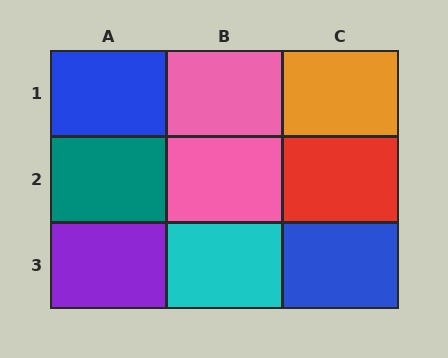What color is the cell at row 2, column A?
Teal.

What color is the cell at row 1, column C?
Orange.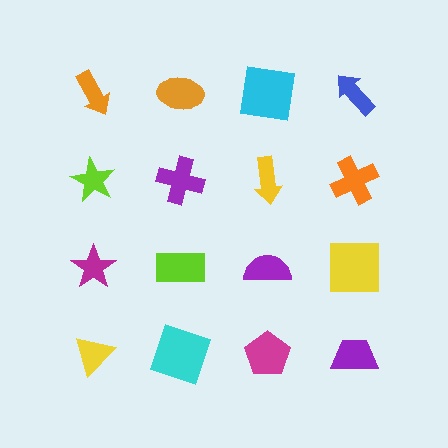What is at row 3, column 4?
A yellow square.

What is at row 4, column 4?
A purple trapezoid.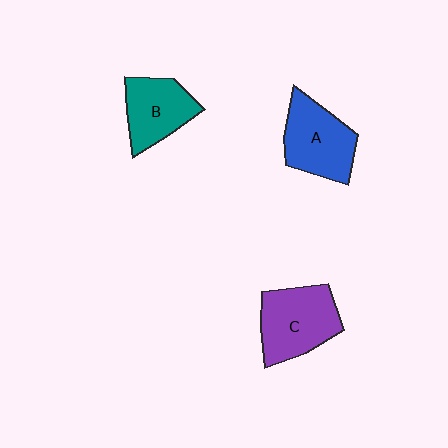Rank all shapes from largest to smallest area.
From largest to smallest: C (purple), A (blue), B (teal).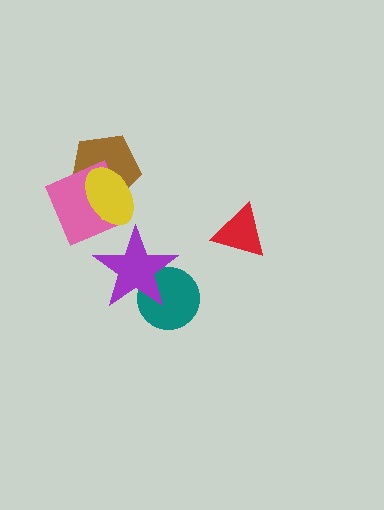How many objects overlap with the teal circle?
1 object overlaps with the teal circle.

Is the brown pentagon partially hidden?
Yes, it is partially covered by another shape.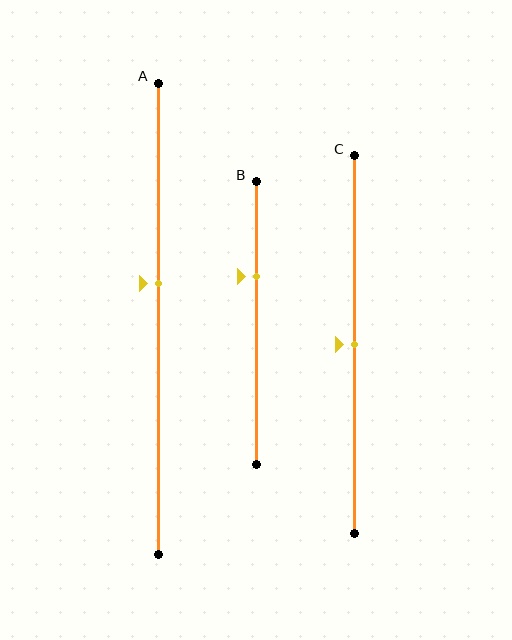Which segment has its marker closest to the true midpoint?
Segment C has its marker closest to the true midpoint.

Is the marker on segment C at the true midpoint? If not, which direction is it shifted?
Yes, the marker on segment C is at the true midpoint.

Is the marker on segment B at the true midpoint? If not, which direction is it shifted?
No, the marker on segment B is shifted upward by about 17% of the segment length.